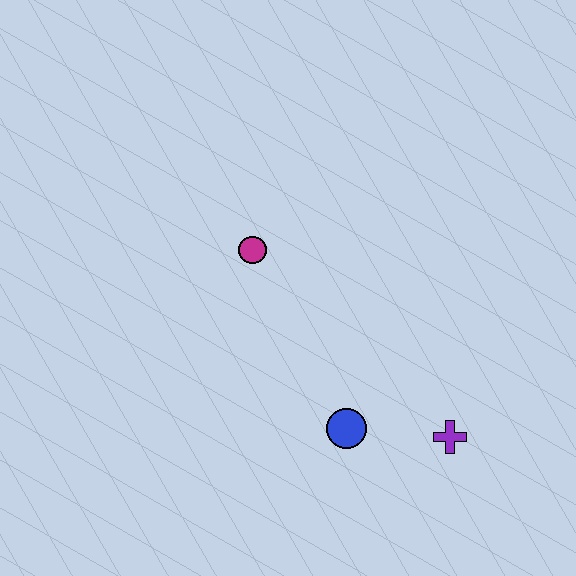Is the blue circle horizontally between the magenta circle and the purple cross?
Yes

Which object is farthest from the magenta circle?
The purple cross is farthest from the magenta circle.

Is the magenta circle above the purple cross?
Yes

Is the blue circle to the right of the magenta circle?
Yes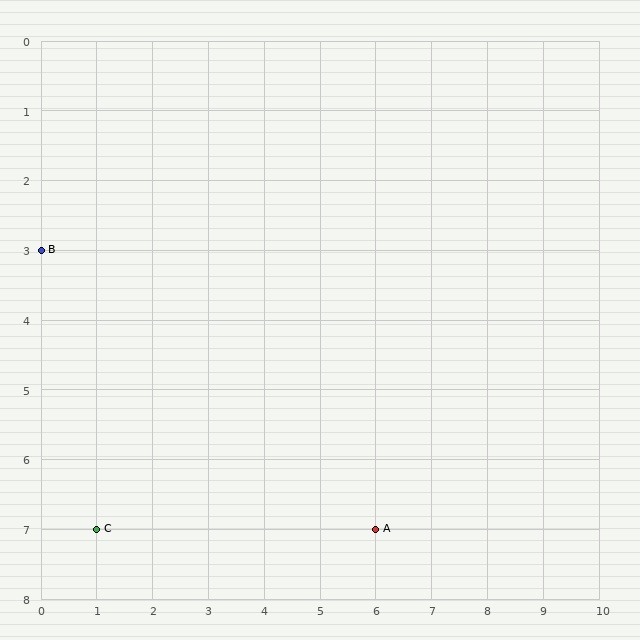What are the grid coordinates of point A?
Point A is at grid coordinates (6, 7).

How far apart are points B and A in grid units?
Points B and A are 6 columns and 4 rows apart (about 7.2 grid units diagonally).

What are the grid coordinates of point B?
Point B is at grid coordinates (0, 3).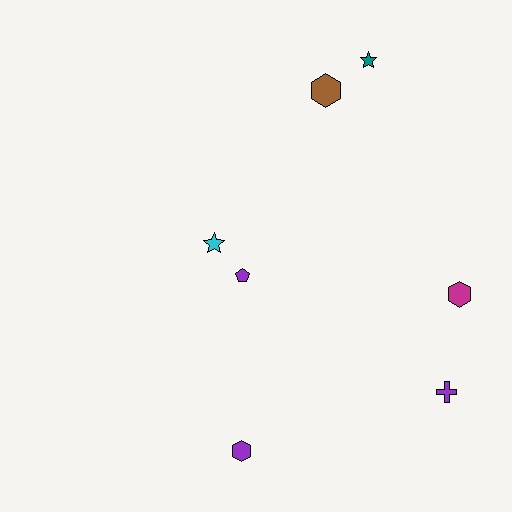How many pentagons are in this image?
There is 1 pentagon.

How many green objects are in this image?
There are no green objects.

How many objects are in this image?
There are 7 objects.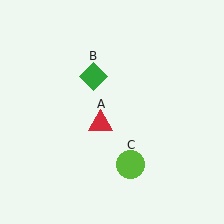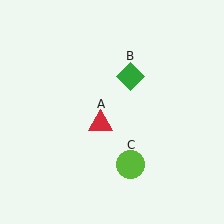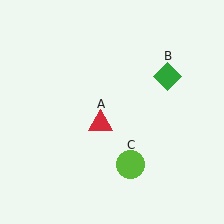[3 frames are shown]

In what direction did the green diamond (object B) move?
The green diamond (object B) moved right.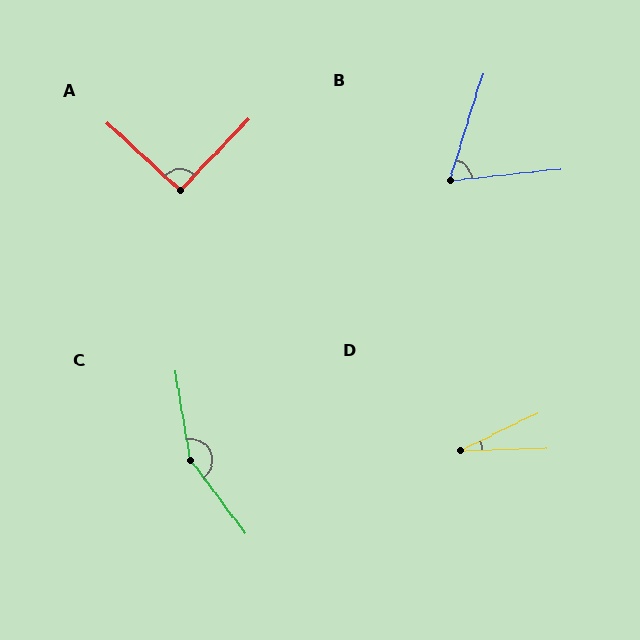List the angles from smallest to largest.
D (25°), B (66°), A (91°), C (152°).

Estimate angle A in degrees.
Approximately 91 degrees.